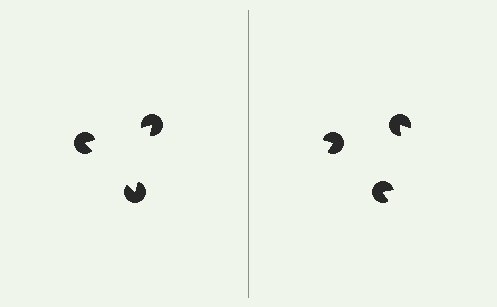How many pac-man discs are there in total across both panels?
6 — 3 on each side.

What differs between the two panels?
The pac-man discs are positioned identically on both sides; only the wedge orientations differ. On the left they align to a triangle; on the right they are misaligned.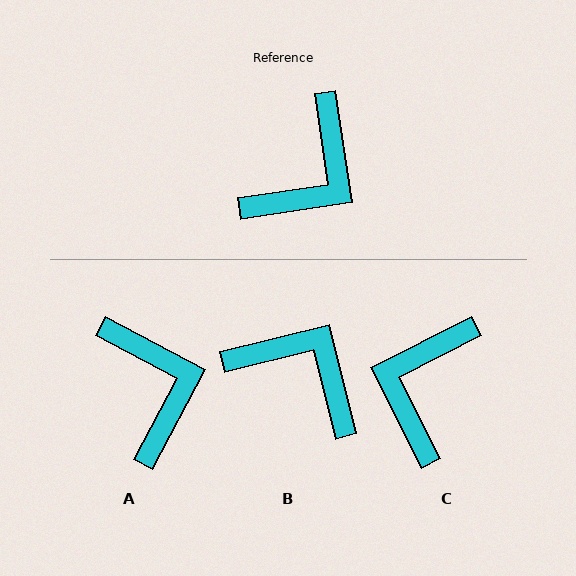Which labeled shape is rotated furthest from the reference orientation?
C, about 162 degrees away.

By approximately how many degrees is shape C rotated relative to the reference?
Approximately 162 degrees clockwise.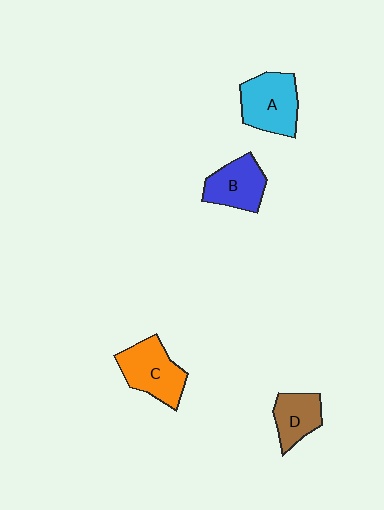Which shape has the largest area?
Shape A (cyan).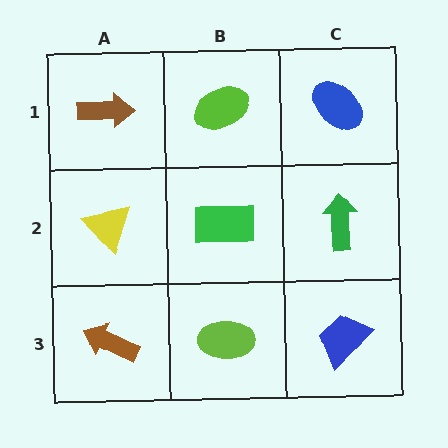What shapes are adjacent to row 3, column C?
A green arrow (row 2, column C), a lime ellipse (row 3, column B).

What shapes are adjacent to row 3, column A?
A yellow triangle (row 2, column A), a lime ellipse (row 3, column B).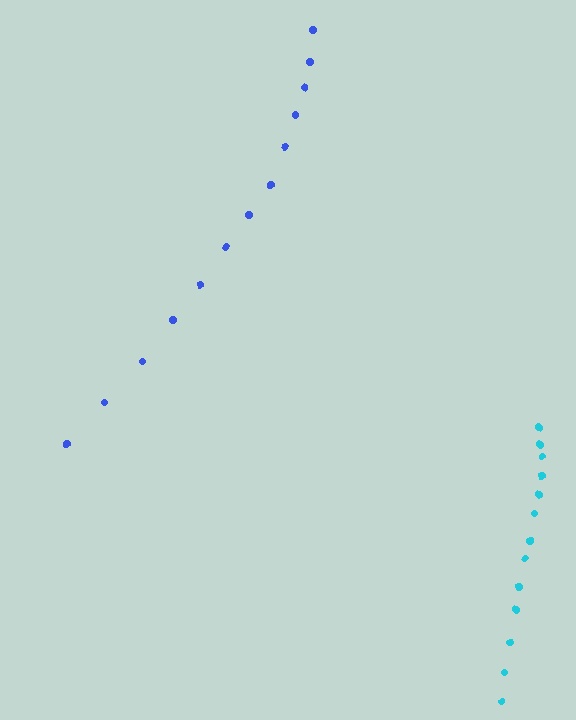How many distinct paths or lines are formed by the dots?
There are 2 distinct paths.